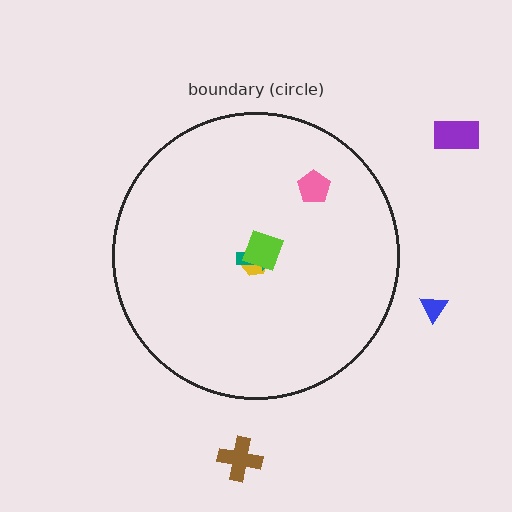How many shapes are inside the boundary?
4 inside, 3 outside.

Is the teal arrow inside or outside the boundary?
Inside.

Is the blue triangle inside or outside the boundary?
Outside.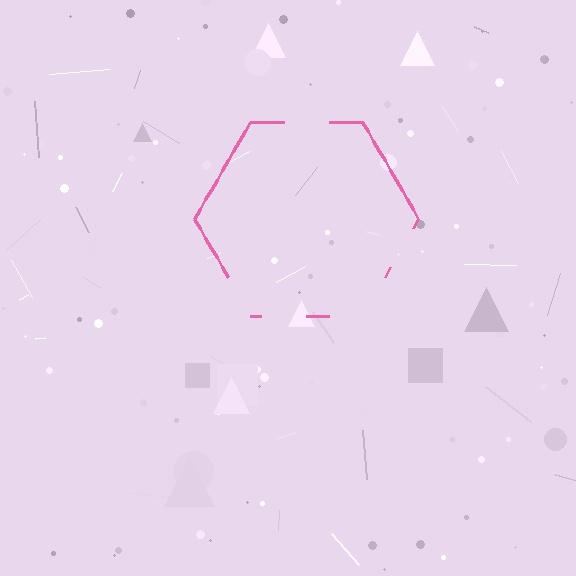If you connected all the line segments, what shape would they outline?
They would outline a hexagon.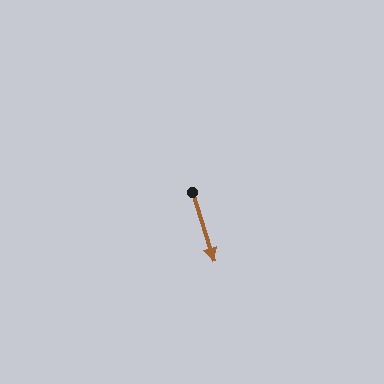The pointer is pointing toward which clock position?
Roughly 5 o'clock.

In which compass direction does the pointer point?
South.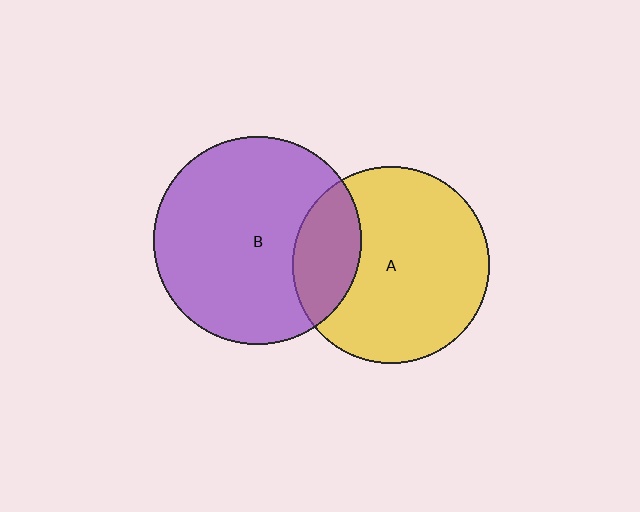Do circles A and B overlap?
Yes.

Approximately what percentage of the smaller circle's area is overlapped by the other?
Approximately 25%.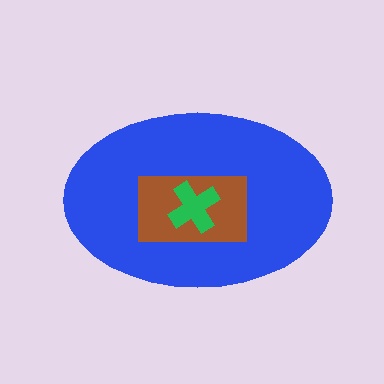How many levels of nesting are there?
3.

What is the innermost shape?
The green cross.